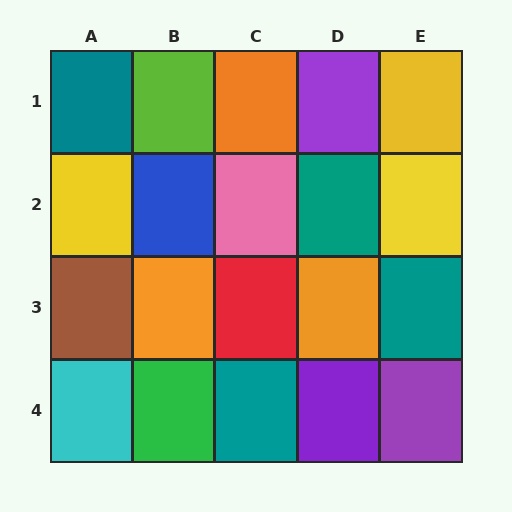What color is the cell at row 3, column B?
Orange.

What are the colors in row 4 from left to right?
Cyan, green, teal, purple, purple.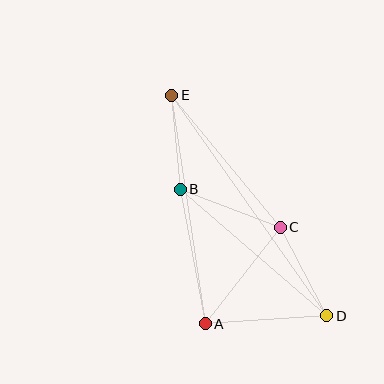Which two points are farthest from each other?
Points D and E are farthest from each other.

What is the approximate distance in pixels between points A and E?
The distance between A and E is approximately 231 pixels.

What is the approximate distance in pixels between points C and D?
The distance between C and D is approximately 100 pixels.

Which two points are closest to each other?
Points B and E are closest to each other.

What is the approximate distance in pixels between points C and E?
The distance between C and E is approximately 171 pixels.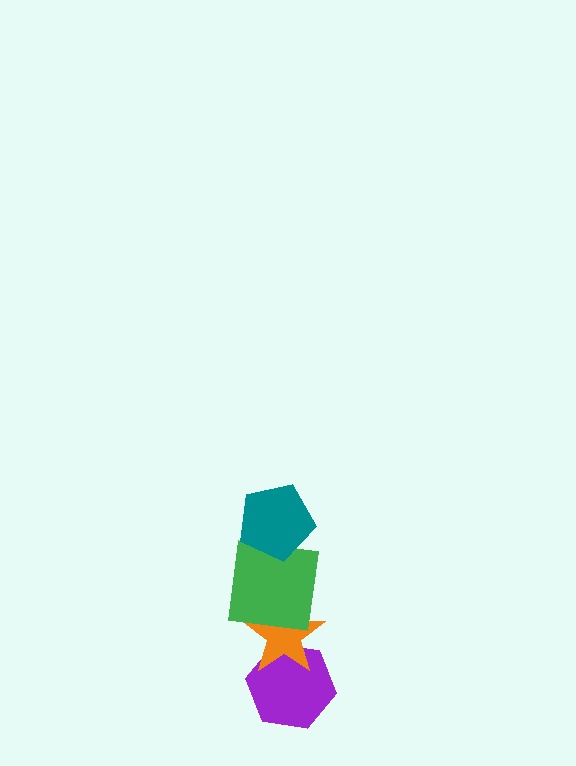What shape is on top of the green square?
The teal pentagon is on top of the green square.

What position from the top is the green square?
The green square is 2nd from the top.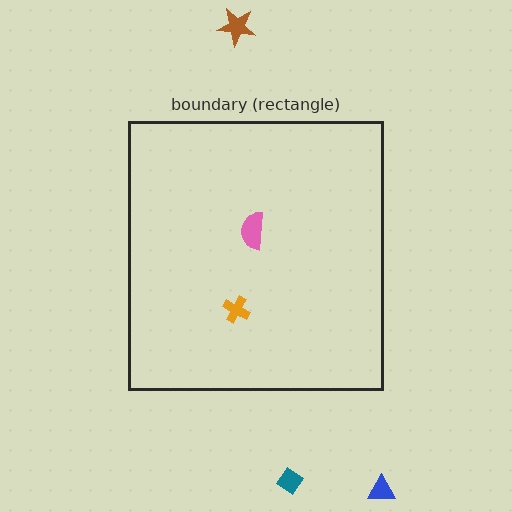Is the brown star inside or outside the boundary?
Outside.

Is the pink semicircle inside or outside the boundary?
Inside.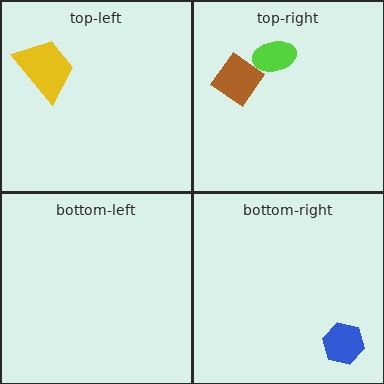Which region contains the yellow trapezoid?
The top-left region.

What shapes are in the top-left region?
The yellow trapezoid.